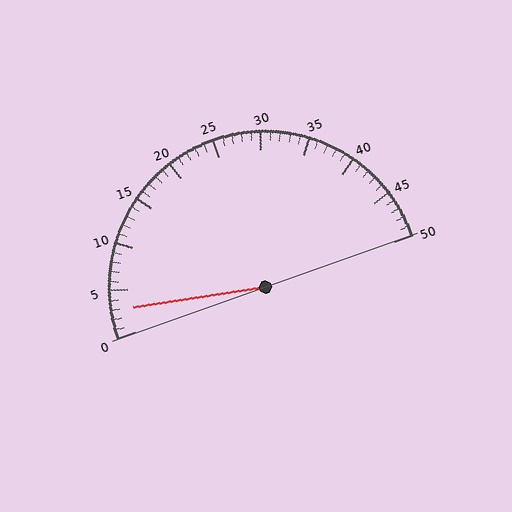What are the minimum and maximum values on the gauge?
The gauge ranges from 0 to 50.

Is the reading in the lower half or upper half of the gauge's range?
The reading is in the lower half of the range (0 to 50).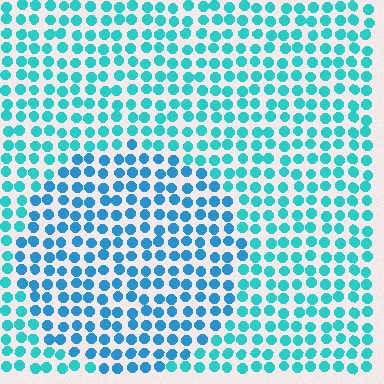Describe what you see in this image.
The image is filled with small cyan elements in a uniform arrangement. A circle-shaped region is visible where the elements are tinted to a slightly different hue, forming a subtle color boundary.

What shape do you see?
I see a circle.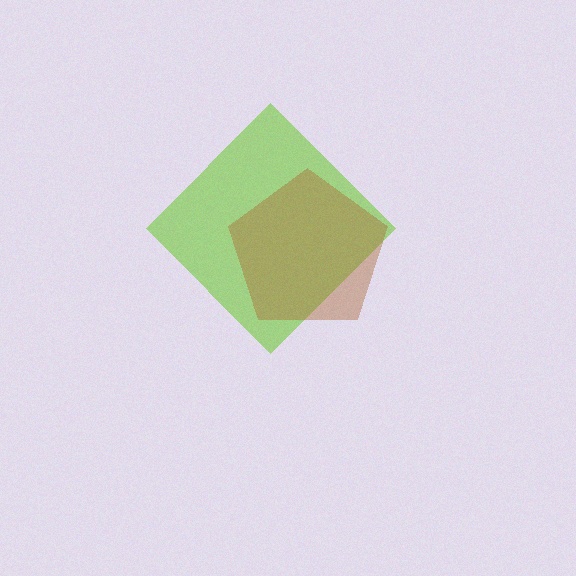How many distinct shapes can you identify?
There are 2 distinct shapes: a lime diamond, a brown pentagon.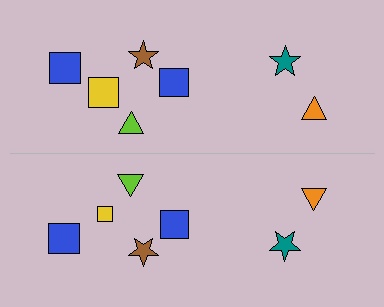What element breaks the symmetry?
The yellow square on the bottom side has a different size than its mirror counterpart.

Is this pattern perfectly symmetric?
No, the pattern is not perfectly symmetric. The yellow square on the bottom side has a different size than its mirror counterpart.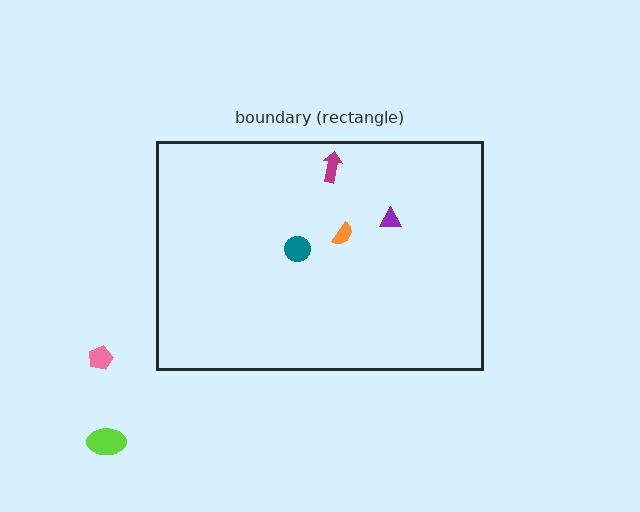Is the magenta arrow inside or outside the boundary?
Inside.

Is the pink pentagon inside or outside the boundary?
Outside.